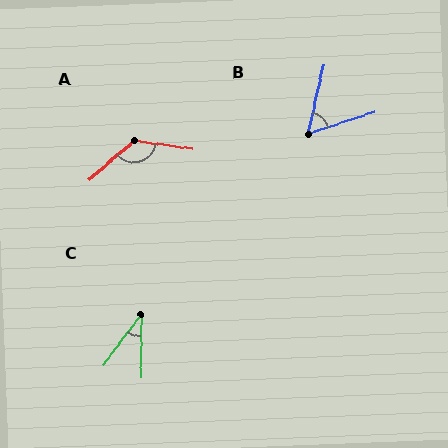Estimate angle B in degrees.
Approximately 59 degrees.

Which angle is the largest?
A, at approximately 132 degrees.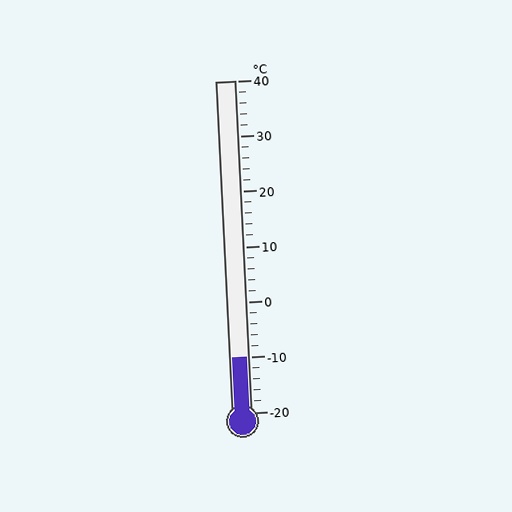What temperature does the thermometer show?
The thermometer shows approximately -10°C.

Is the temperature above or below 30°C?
The temperature is below 30°C.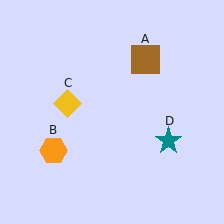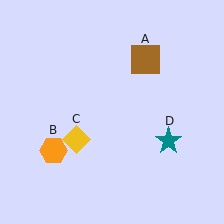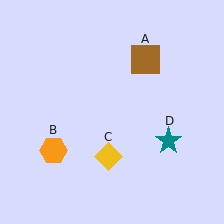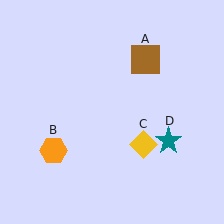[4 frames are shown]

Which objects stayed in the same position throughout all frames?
Brown square (object A) and orange hexagon (object B) and teal star (object D) remained stationary.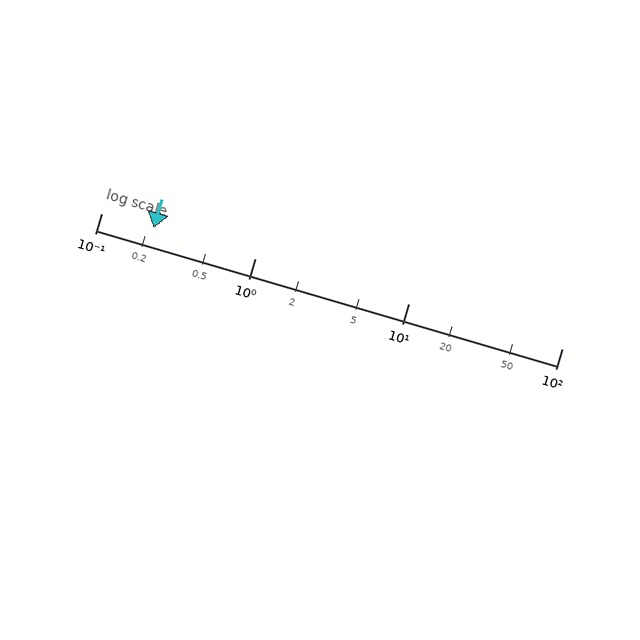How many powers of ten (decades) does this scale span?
The scale spans 3 decades, from 0.1 to 100.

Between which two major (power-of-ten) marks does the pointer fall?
The pointer is between 0.1 and 1.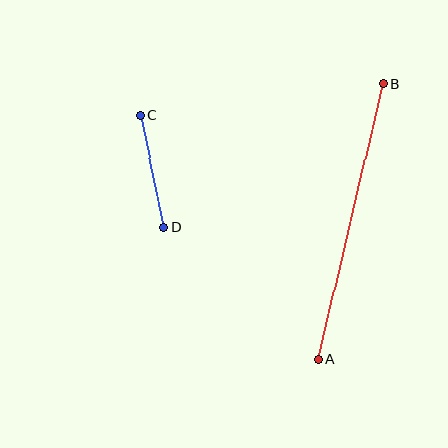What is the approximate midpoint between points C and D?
The midpoint is at approximately (152, 171) pixels.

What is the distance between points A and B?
The distance is approximately 283 pixels.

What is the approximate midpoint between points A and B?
The midpoint is at approximately (351, 221) pixels.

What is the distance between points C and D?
The distance is approximately 114 pixels.